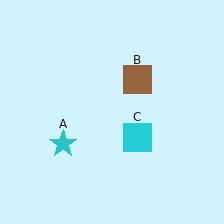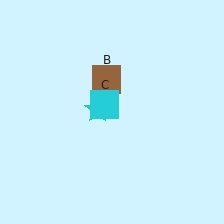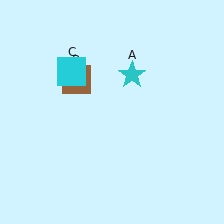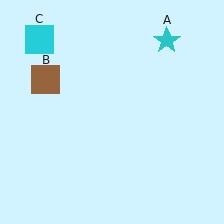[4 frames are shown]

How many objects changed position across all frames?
3 objects changed position: cyan star (object A), brown square (object B), cyan square (object C).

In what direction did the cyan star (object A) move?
The cyan star (object A) moved up and to the right.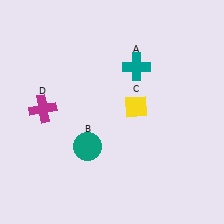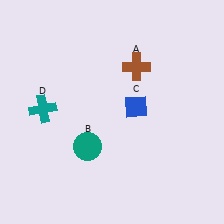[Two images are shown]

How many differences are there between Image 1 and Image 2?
There are 3 differences between the two images.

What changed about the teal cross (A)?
In Image 1, A is teal. In Image 2, it changed to brown.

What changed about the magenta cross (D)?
In Image 1, D is magenta. In Image 2, it changed to teal.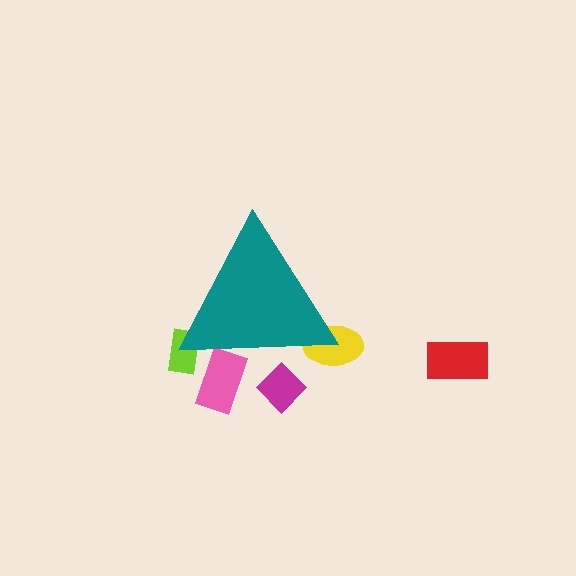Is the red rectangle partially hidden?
No, the red rectangle is fully visible.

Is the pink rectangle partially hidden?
Yes, the pink rectangle is partially hidden behind the teal triangle.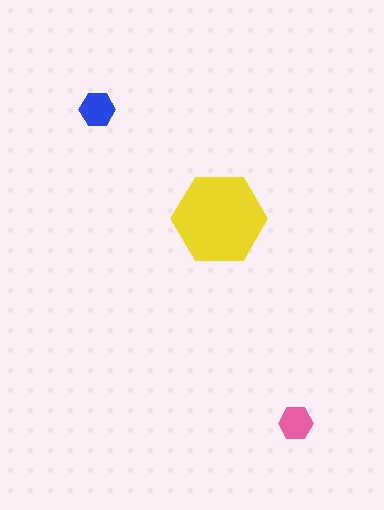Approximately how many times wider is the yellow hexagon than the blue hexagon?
About 2.5 times wider.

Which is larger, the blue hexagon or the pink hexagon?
The blue one.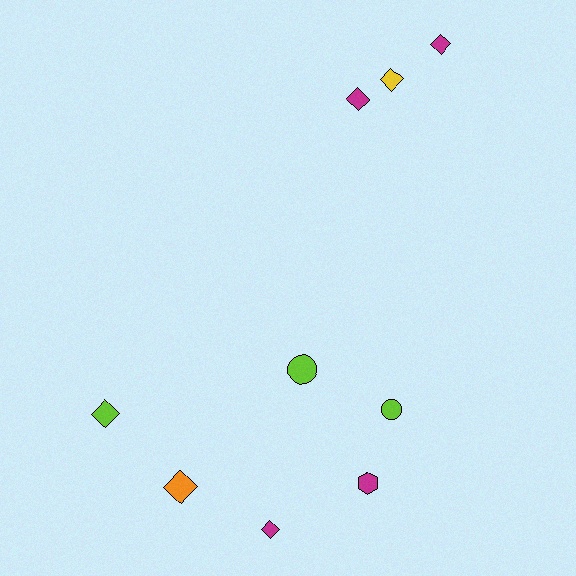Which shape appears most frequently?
Diamond, with 6 objects.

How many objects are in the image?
There are 9 objects.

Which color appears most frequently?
Magenta, with 4 objects.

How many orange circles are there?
There are no orange circles.